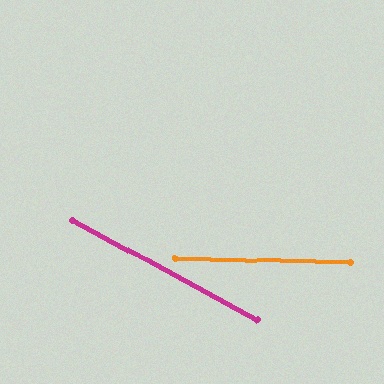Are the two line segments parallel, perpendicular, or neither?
Neither parallel nor perpendicular — they differ by about 27°.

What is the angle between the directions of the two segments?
Approximately 27 degrees.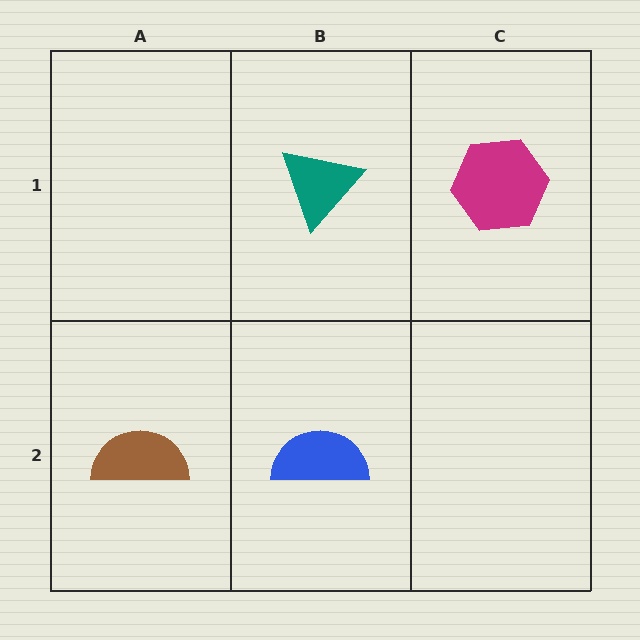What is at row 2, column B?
A blue semicircle.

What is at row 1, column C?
A magenta hexagon.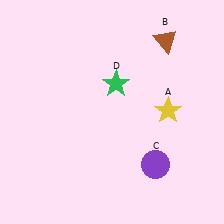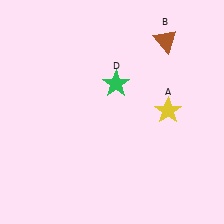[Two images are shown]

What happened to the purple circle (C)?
The purple circle (C) was removed in Image 2. It was in the bottom-right area of Image 1.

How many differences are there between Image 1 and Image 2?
There is 1 difference between the two images.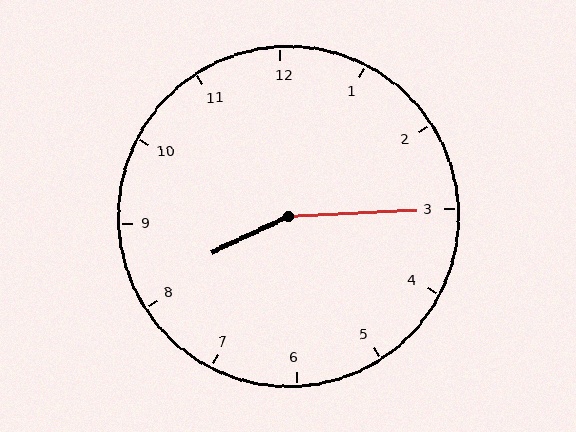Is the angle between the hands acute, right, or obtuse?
It is obtuse.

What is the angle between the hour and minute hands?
Approximately 158 degrees.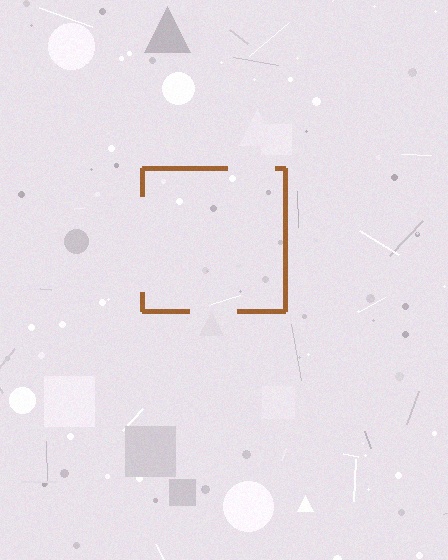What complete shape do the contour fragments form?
The contour fragments form a square.